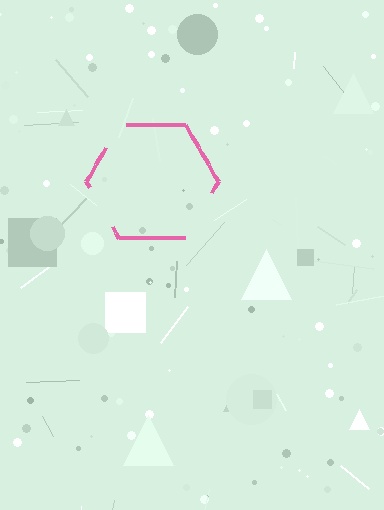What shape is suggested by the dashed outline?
The dashed outline suggests a hexagon.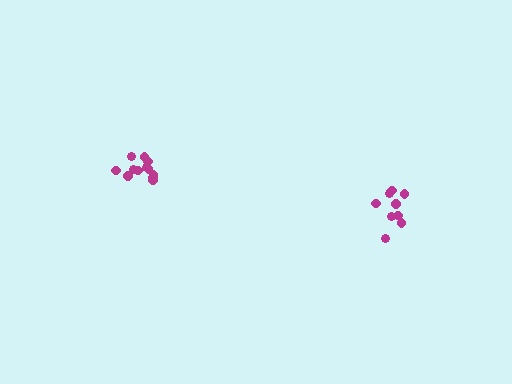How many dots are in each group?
Group 1: 9 dots, Group 2: 12 dots (21 total).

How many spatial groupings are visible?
There are 2 spatial groupings.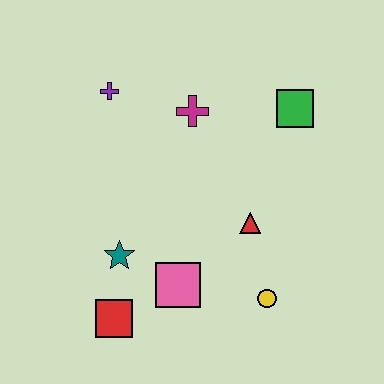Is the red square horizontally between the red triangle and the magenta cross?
No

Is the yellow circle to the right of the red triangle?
Yes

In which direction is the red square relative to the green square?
The red square is below the green square.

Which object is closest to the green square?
The magenta cross is closest to the green square.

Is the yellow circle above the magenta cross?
No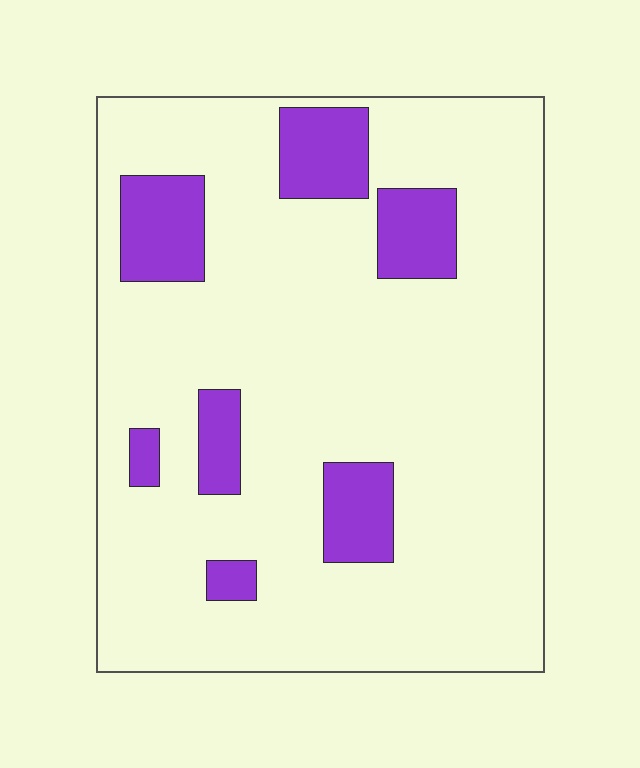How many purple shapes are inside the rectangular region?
7.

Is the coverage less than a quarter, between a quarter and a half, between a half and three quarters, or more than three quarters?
Less than a quarter.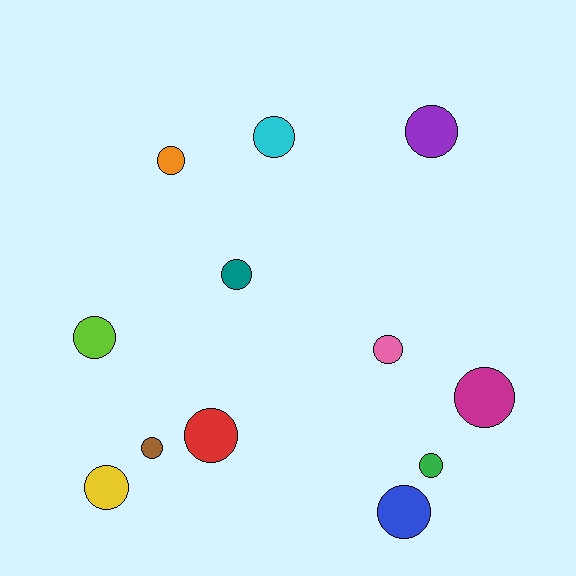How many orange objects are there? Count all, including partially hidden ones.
There is 1 orange object.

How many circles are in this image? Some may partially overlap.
There are 12 circles.